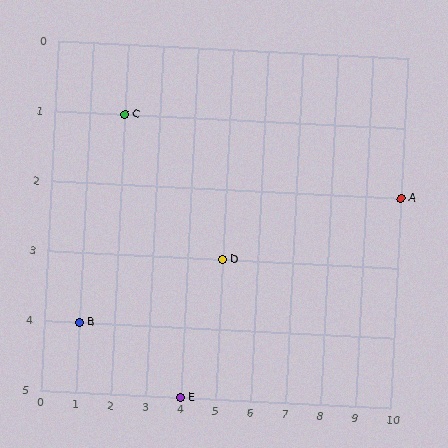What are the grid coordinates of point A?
Point A is at grid coordinates (10, 2).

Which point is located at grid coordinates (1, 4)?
Point B is at (1, 4).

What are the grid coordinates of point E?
Point E is at grid coordinates (4, 5).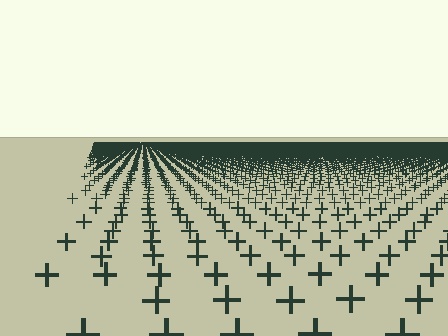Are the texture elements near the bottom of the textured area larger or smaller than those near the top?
Larger. Near the bottom, elements are closer to the viewer and appear at a bigger on-screen size.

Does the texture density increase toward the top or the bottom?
Density increases toward the top.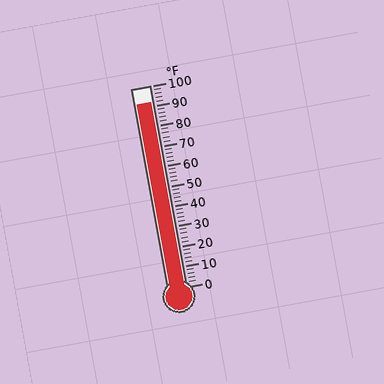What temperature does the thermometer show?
The thermometer shows approximately 92°F.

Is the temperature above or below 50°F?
The temperature is above 50°F.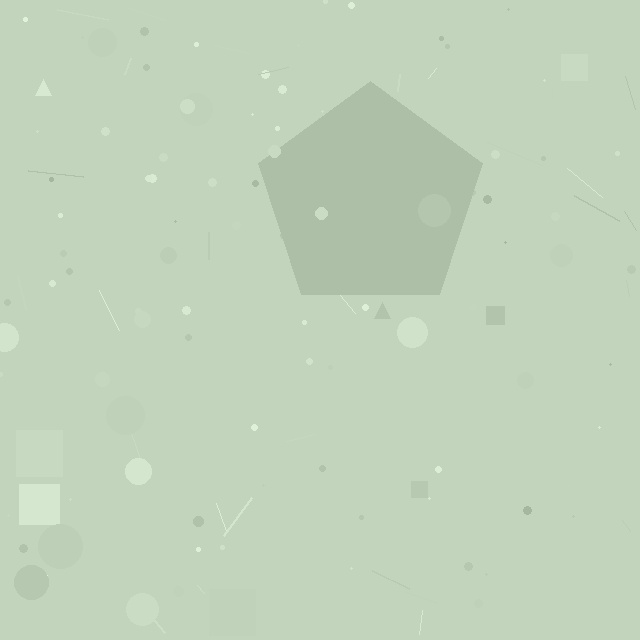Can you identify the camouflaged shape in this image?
The camouflaged shape is a pentagon.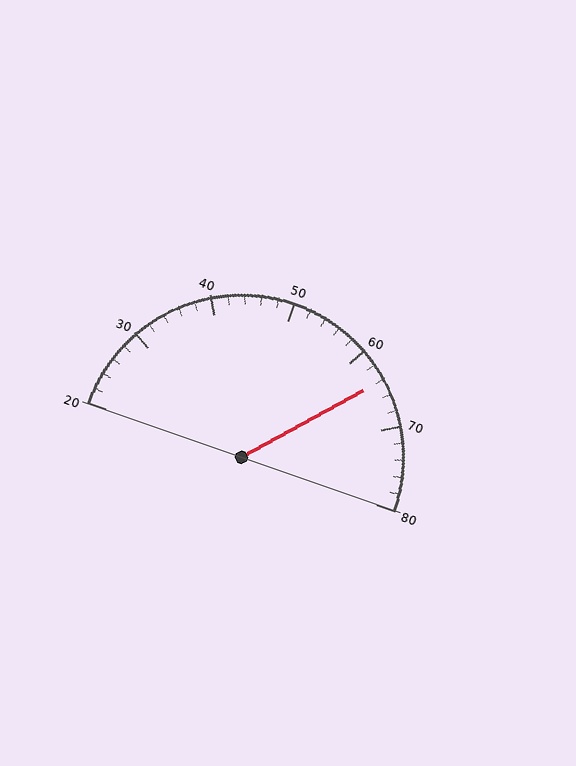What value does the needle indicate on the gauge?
The needle indicates approximately 64.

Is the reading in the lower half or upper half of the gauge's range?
The reading is in the upper half of the range (20 to 80).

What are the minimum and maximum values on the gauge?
The gauge ranges from 20 to 80.